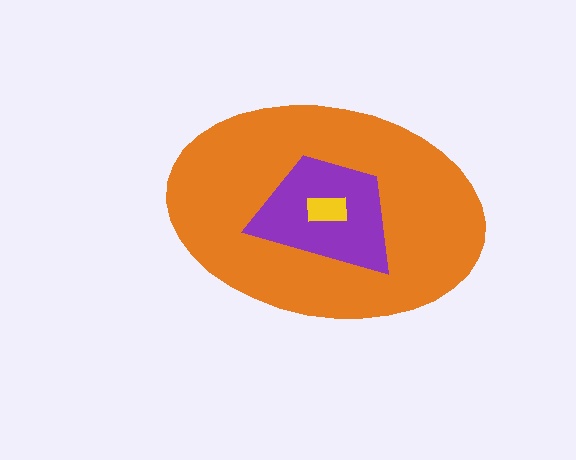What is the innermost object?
The yellow rectangle.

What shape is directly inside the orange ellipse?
The purple trapezoid.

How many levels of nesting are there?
3.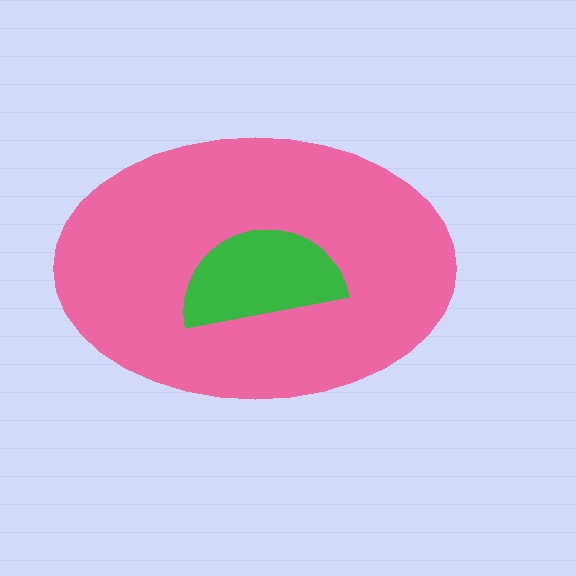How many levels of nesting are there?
2.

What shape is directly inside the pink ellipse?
The green semicircle.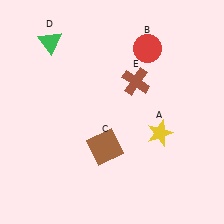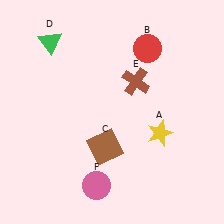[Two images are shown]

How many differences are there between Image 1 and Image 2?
There is 1 difference between the two images.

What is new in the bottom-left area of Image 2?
A pink circle (F) was added in the bottom-left area of Image 2.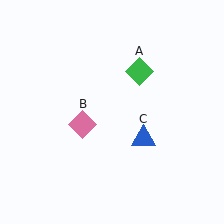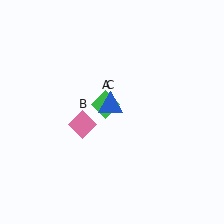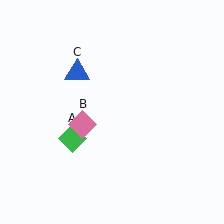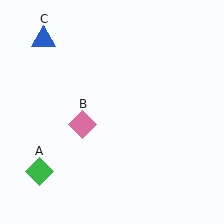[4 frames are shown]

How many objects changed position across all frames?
2 objects changed position: green diamond (object A), blue triangle (object C).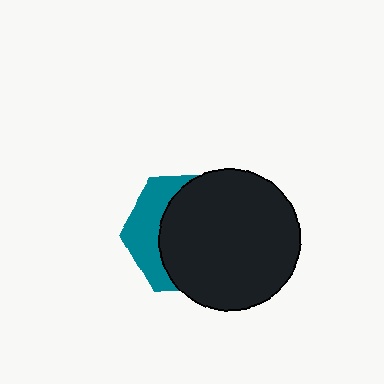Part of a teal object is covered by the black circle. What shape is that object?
It is a hexagon.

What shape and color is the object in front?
The object in front is a black circle.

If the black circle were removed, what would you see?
You would see the complete teal hexagon.